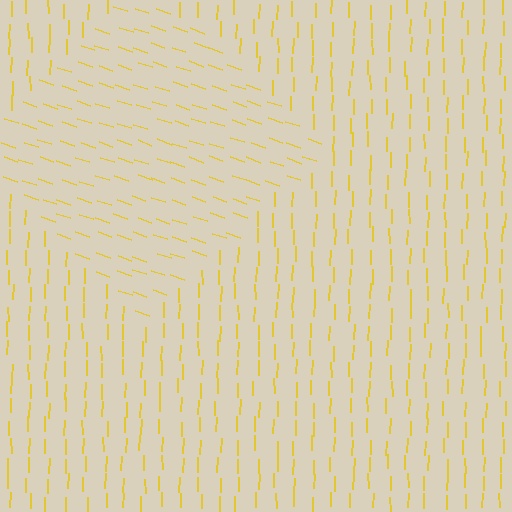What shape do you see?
I see a diamond.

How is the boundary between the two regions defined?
The boundary is defined purely by a change in line orientation (approximately 72 degrees difference). All lines are the same color and thickness.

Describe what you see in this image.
The image is filled with small yellow line segments. A diamond region in the image has lines oriented differently from the surrounding lines, creating a visible texture boundary.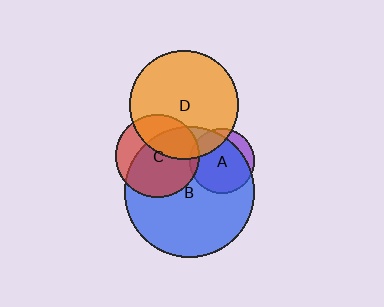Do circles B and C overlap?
Yes.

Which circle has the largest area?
Circle B (blue).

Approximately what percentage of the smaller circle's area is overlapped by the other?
Approximately 70%.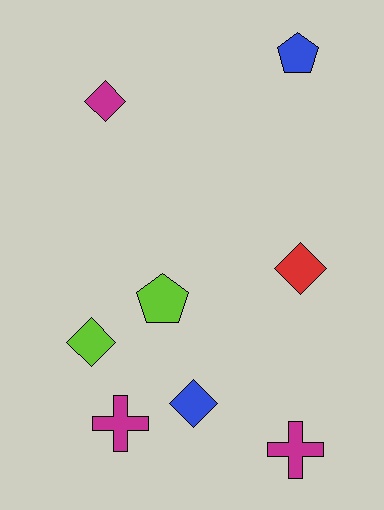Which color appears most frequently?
Magenta, with 3 objects.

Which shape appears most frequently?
Diamond, with 4 objects.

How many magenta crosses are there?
There are 2 magenta crosses.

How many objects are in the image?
There are 8 objects.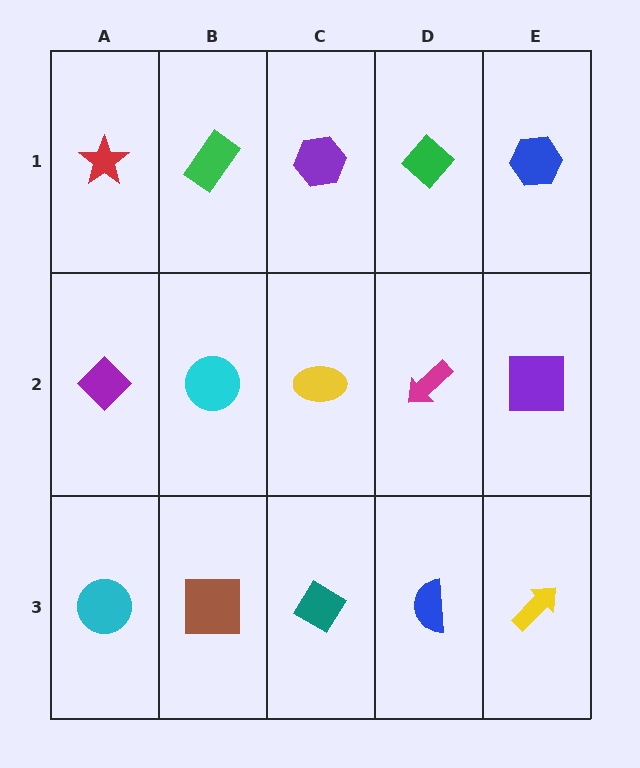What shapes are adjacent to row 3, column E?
A purple square (row 2, column E), a blue semicircle (row 3, column D).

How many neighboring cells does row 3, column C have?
3.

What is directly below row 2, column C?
A teal diamond.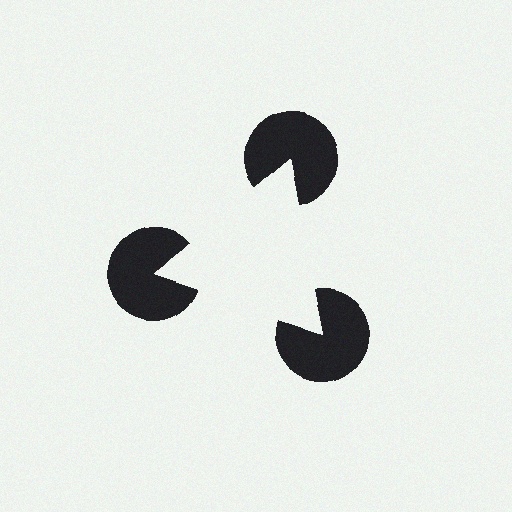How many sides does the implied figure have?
3 sides.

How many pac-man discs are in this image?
There are 3 — one at each vertex of the illusory triangle.